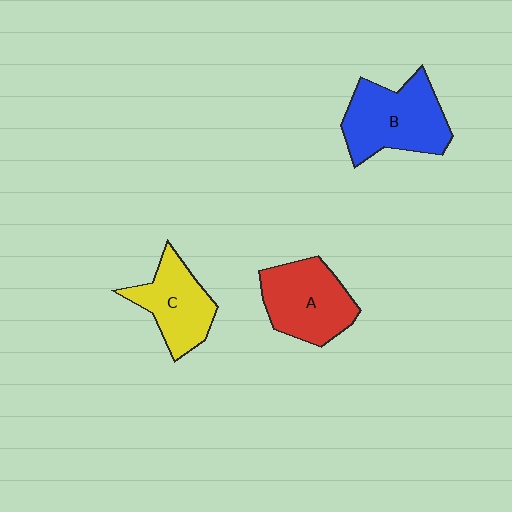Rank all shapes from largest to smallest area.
From largest to smallest: B (blue), A (red), C (yellow).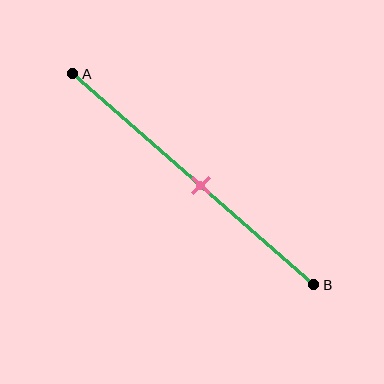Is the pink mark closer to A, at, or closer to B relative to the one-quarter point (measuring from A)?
The pink mark is closer to point B than the one-quarter point of segment AB.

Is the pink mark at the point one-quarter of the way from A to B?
No, the mark is at about 55% from A, not at the 25% one-quarter point.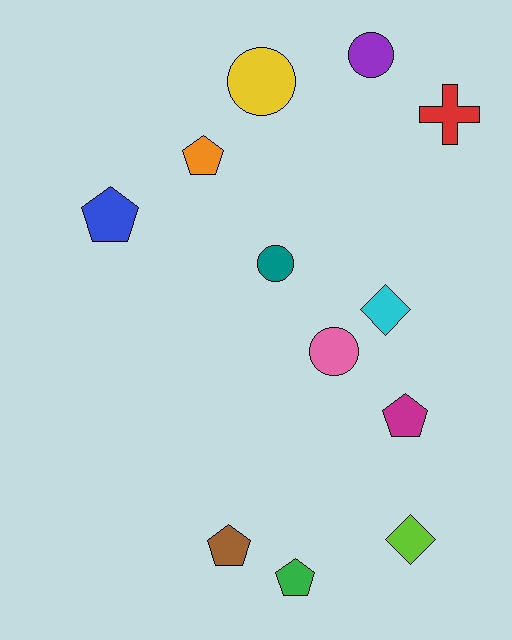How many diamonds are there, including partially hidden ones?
There are 2 diamonds.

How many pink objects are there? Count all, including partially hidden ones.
There is 1 pink object.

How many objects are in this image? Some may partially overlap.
There are 12 objects.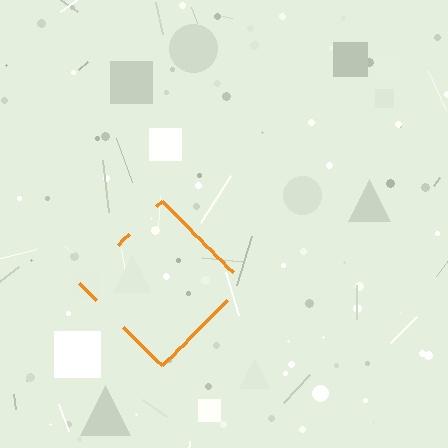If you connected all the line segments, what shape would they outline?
They would outline a diamond.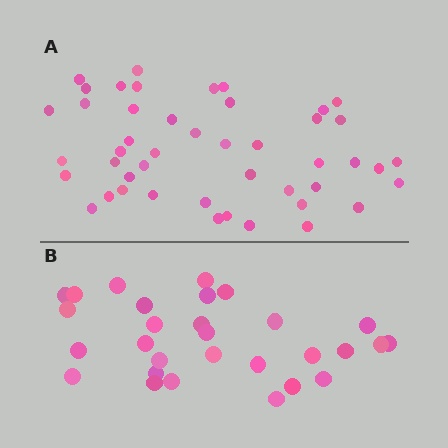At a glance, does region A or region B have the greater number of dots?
Region A (the top region) has more dots.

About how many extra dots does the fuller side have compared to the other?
Region A has approximately 15 more dots than region B.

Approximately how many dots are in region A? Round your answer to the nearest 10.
About 50 dots. (The exact count is 46, which rounds to 50.)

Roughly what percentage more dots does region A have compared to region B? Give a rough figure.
About 60% more.